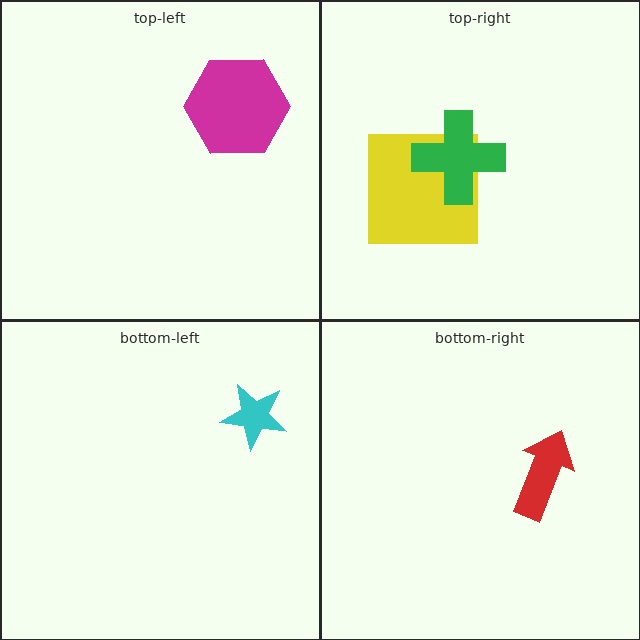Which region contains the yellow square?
The top-right region.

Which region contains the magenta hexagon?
The top-left region.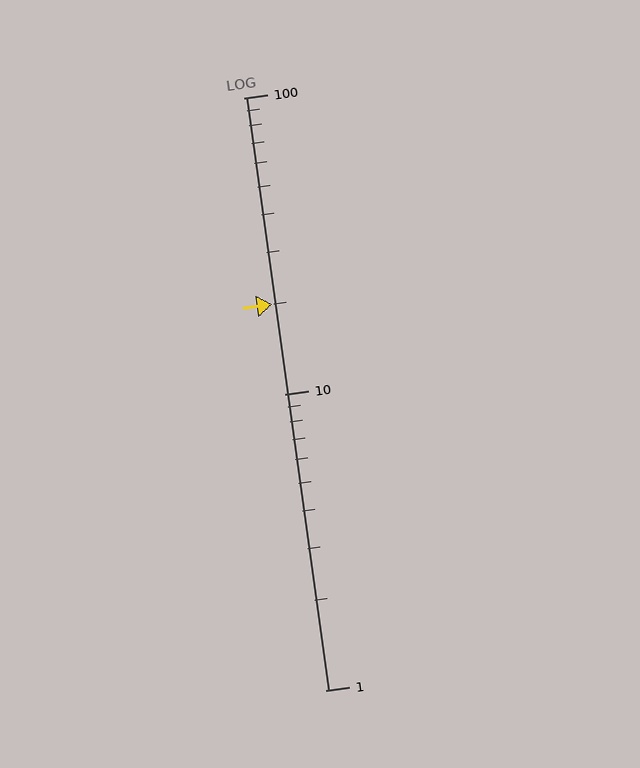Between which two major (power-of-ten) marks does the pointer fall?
The pointer is between 10 and 100.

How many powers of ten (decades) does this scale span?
The scale spans 2 decades, from 1 to 100.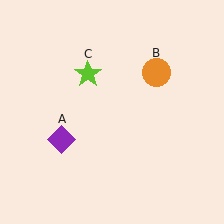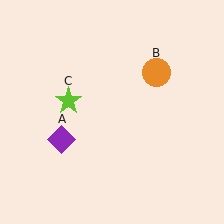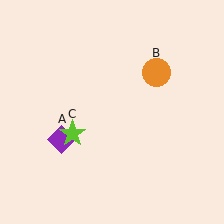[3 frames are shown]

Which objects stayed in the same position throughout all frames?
Purple diamond (object A) and orange circle (object B) remained stationary.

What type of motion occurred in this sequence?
The lime star (object C) rotated counterclockwise around the center of the scene.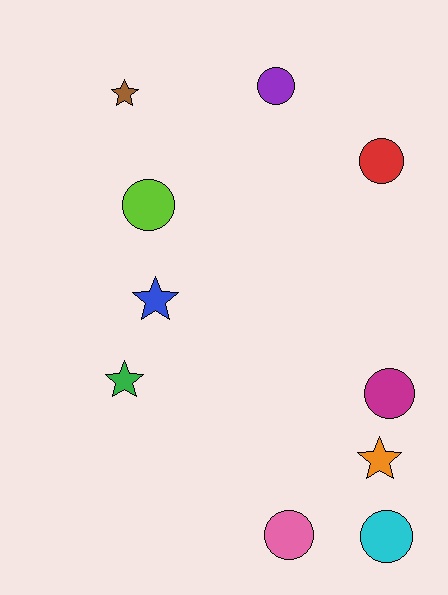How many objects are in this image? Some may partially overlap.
There are 10 objects.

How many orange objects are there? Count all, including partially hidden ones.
There is 1 orange object.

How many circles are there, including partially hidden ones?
There are 6 circles.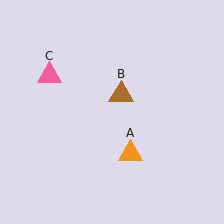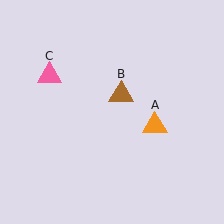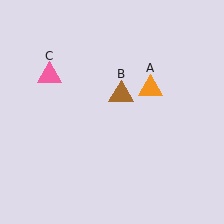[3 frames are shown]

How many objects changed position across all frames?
1 object changed position: orange triangle (object A).